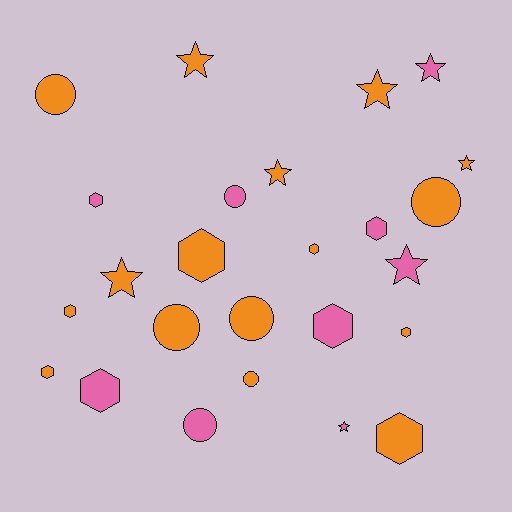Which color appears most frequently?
Orange, with 16 objects.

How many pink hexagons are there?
There are 4 pink hexagons.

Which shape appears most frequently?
Hexagon, with 10 objects.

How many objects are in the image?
There are 25 objects.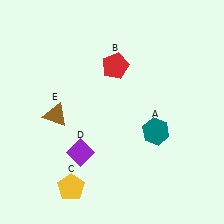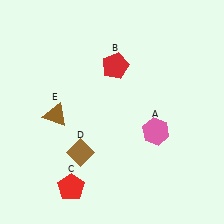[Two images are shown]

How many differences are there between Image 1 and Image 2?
There are 3 differences between the two images.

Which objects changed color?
A changed from teal to pink. C changed from yellow to red. D changed from purple to brown.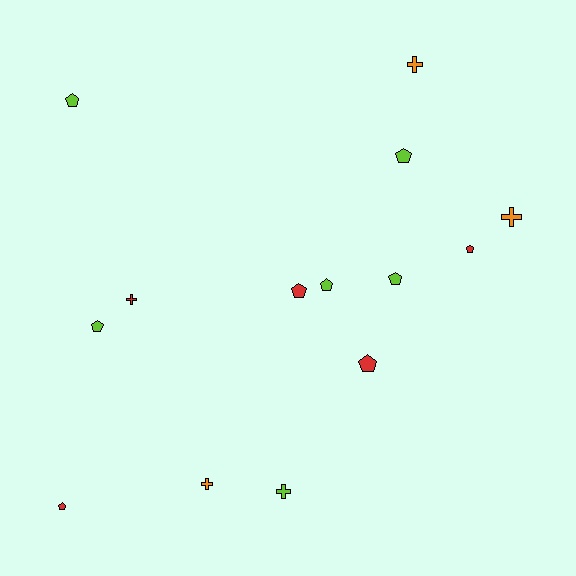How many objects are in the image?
There are 14 objects.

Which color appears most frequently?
Lime, with 6 objects.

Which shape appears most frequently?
Pentagon, with 9 objects.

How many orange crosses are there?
There are 3 orange crosses.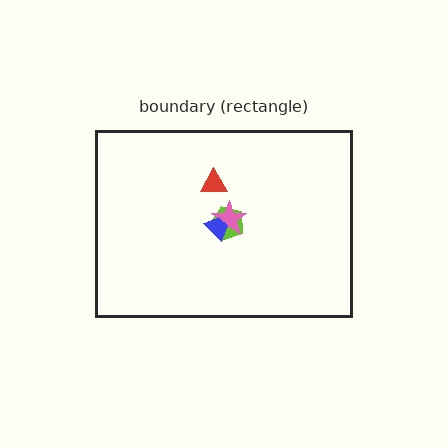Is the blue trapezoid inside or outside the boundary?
Inside.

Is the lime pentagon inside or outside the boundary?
Inside.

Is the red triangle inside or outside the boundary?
Inside.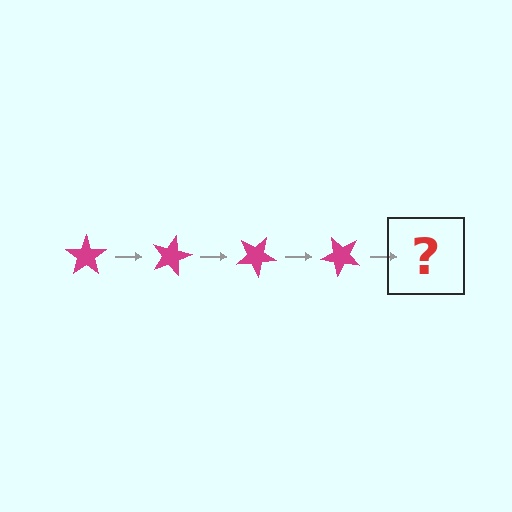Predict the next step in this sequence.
The next step is a magenta star rotated 60 degrees.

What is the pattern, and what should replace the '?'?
The pattern is that the star rotates 15 degrees each step. The '?' should be a magenta star rotated 60 degrees.